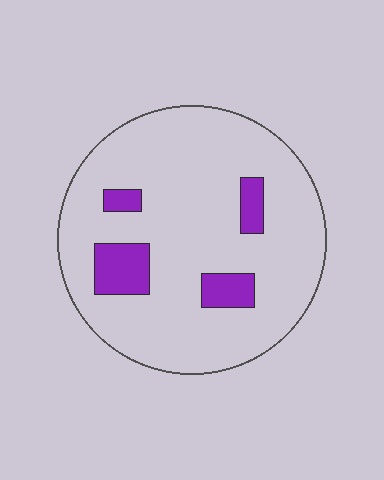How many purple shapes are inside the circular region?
4.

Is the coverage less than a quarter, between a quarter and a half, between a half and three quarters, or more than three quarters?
Less than a quarter.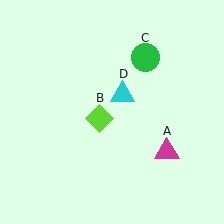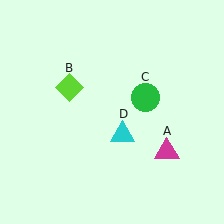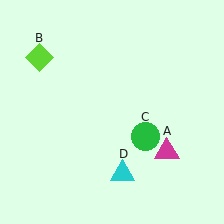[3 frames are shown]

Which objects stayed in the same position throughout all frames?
Magenta triangle (object A) remained stationary.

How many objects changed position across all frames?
3 objects changed position: lime diamond (object B), green circle (object C), cyan triangle (object D).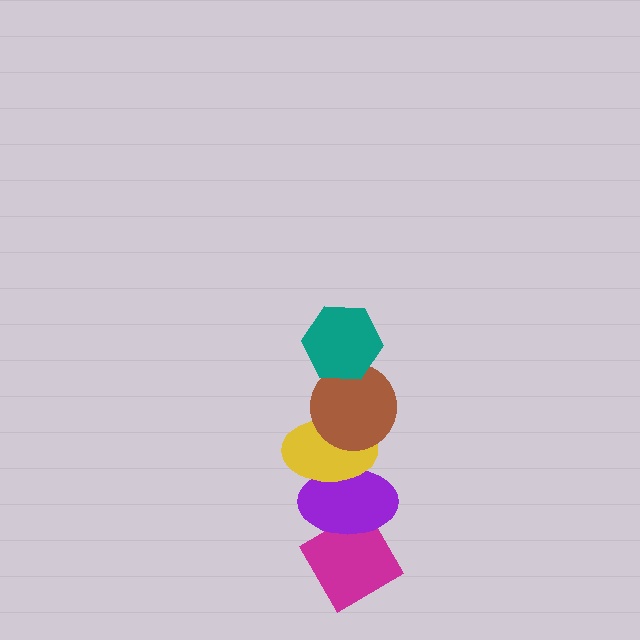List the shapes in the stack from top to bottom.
From top to bottom: the teal hexagon, the brown circle, the yellow ellipse, the purple ellipse, the magenta diamond.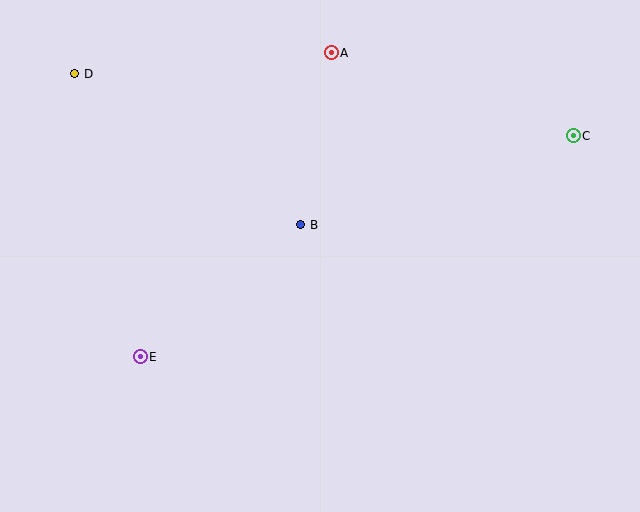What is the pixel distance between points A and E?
The distance between A and E is 359 pixels.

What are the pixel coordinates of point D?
Point D is at (75, 74).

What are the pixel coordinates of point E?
Point E is at (140, 357).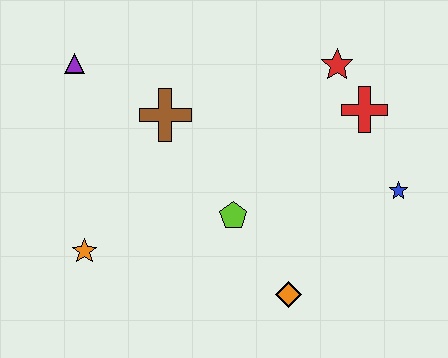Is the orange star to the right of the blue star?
No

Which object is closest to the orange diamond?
The lime pentagon is closest to the orange diamond.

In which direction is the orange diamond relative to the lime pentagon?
The orange diamond is below the lime pentagon.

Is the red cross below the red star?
Yes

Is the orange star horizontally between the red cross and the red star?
No